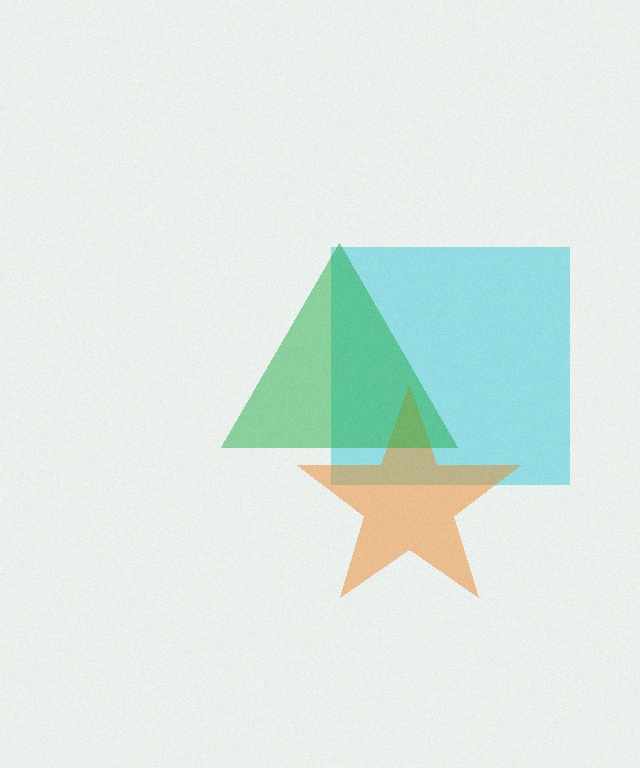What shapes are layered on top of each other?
The layered shapes are: a cyan square, an orange star, a green triangle.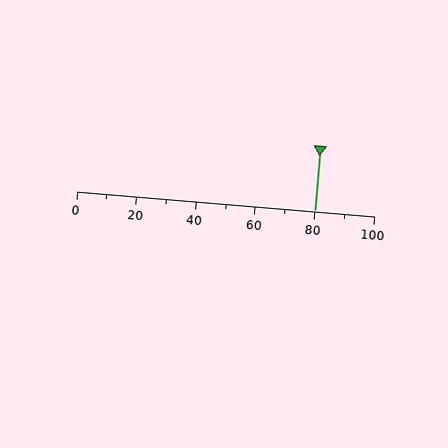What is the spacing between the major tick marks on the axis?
The major ticks are spaced 20 apart.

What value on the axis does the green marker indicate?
The marker indicates approximately 80.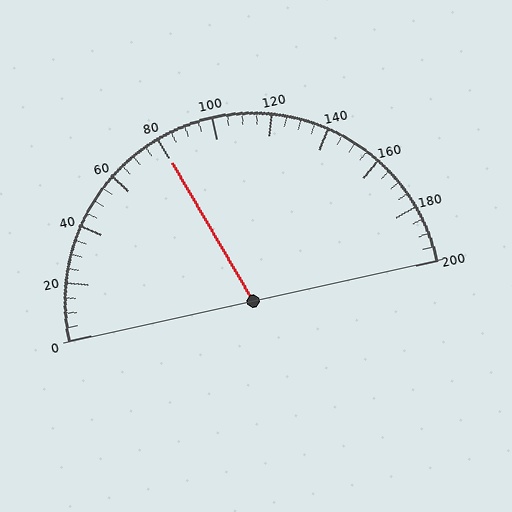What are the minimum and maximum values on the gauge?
The gauge ranges from 0 to 200.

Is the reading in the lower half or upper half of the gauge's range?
The reading is in the lower half of the range (0 to 200).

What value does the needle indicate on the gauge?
The needle indicates approximately 80.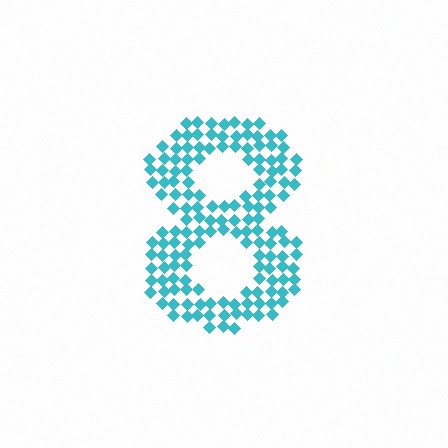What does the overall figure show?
The overall figure shows the digit 8.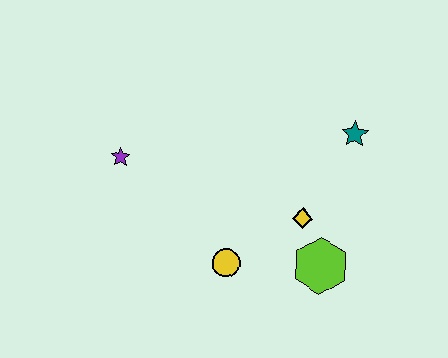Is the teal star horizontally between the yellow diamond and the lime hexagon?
No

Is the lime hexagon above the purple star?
No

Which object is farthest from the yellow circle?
The teal star is farthest from the yellow circle.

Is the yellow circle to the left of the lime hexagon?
Yes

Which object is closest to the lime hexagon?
The yellow diamond is closest to the lime hexagon.